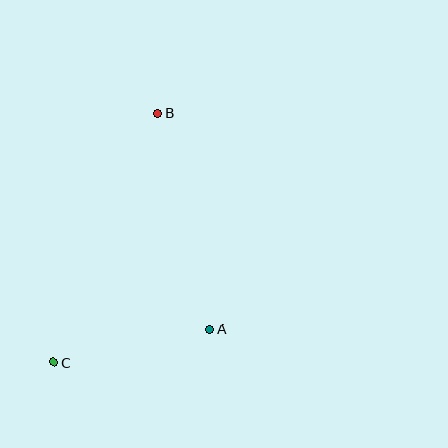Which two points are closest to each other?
Points A and C are closest to each other.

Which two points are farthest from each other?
Points B and C are farthest from each other.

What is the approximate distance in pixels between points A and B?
The distance between A and B is approximately 222 pixels.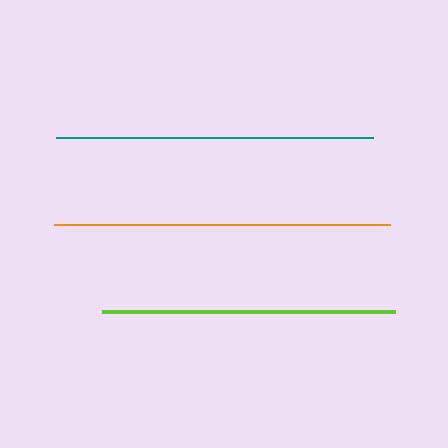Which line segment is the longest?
The orange line is the longest at approximately 336 pixels.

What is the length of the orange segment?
The orange segment is approximately 336 pixels long.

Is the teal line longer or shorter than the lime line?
The teal line is longer than the lime line.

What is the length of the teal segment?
The teal segment is approximately 317 pixels long.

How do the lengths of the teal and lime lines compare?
The teal and lime lines are approximately the same length.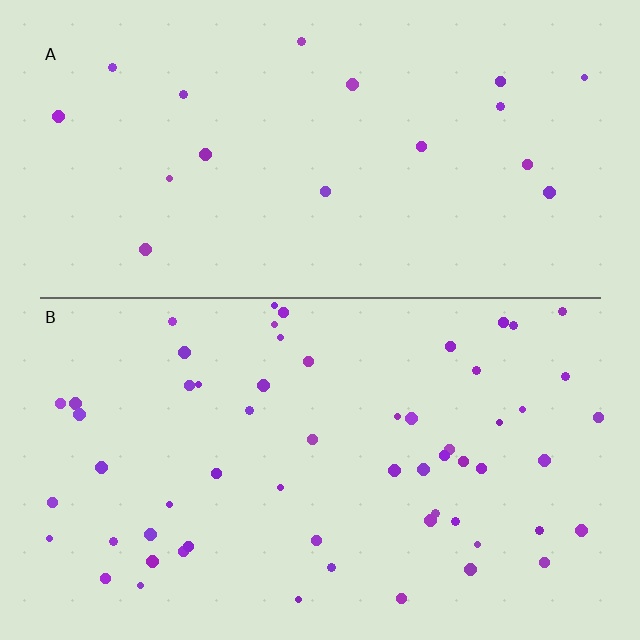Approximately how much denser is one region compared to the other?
Approximately 3.1× — region B over region A.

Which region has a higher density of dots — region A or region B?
B (the bottom).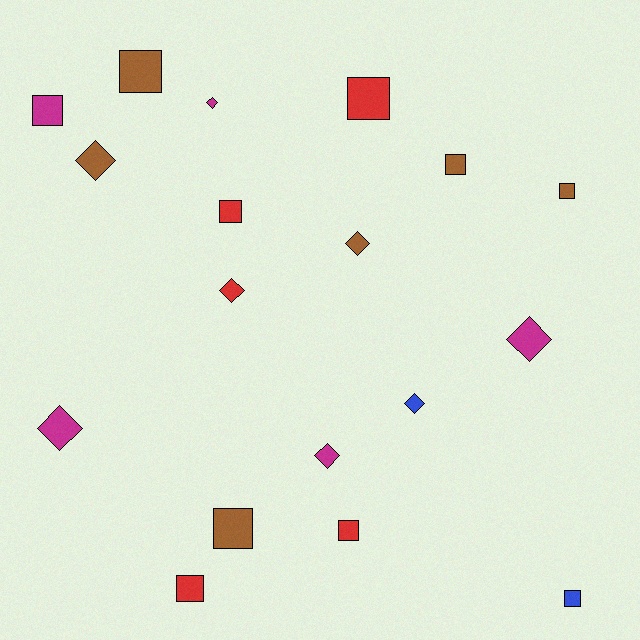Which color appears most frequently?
Brown, with 6 objects.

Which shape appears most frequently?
Square, with 10 objects.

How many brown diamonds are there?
There are 2 brown diamonds.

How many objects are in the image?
There are 18 objects.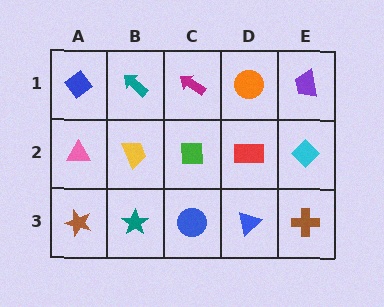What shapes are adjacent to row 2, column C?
A magenta arrow (row 1, column C), a blue circle (row 3, column C), a yellow trapezoid (row 2, column B), a red rectangle (row 2, column D).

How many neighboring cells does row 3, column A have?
2.